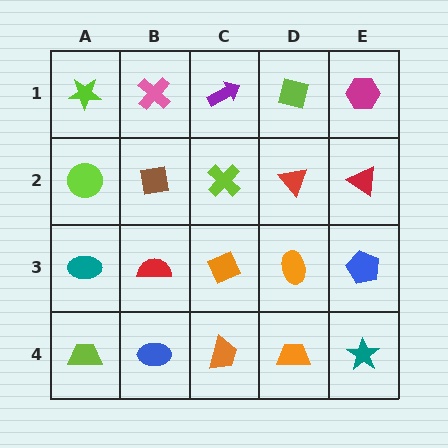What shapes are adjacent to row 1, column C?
A lime cross (row 2, column C), a pink cross (row 1, column B), a lime square (row 1, column D).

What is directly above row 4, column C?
An orange diamond.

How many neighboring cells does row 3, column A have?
3.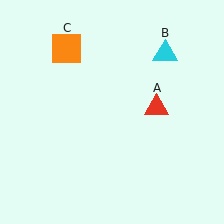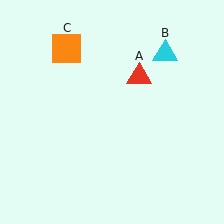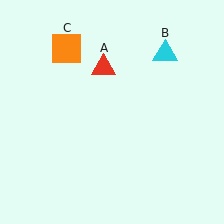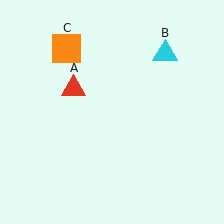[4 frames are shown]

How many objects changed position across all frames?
1 object changed position: red triangle (object A).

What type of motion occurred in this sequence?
The red triangle (object A) rotated counterclockwise around the center of the scene.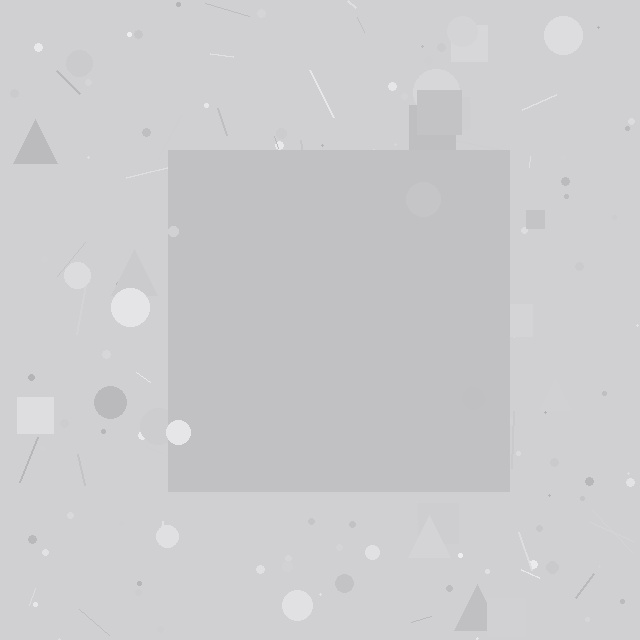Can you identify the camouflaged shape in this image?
The camouflaged shape is a square.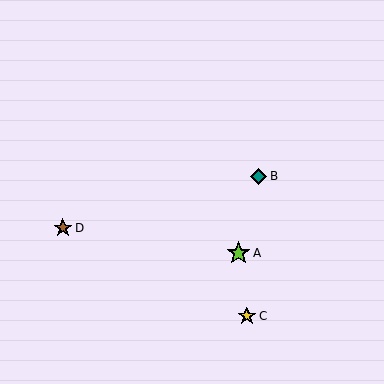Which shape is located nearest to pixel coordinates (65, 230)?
The brown star (labeled D) at (63, 228) is nearest to that location.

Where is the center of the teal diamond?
The center of the teal diamond is at (258, 176).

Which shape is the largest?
The lime star (labeled A) is the largest.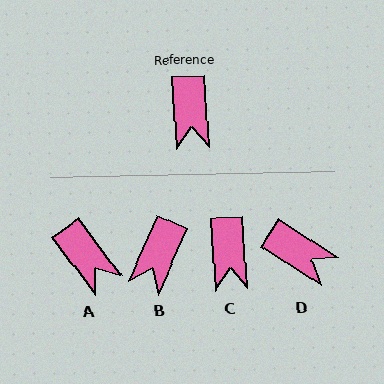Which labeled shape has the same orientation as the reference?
C.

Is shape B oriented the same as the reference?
No, it is off by about 28 degrees.